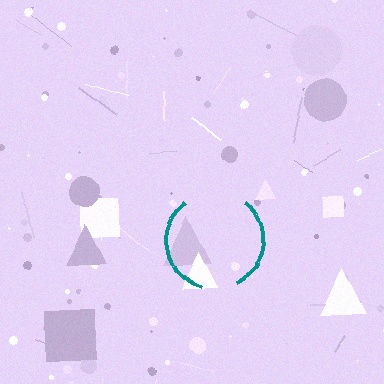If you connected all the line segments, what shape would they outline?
They would outline a circle.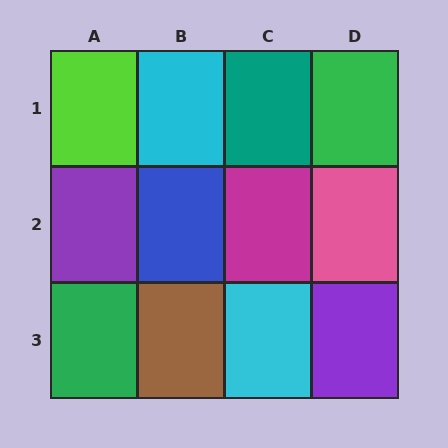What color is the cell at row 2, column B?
Blue.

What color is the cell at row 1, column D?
Green.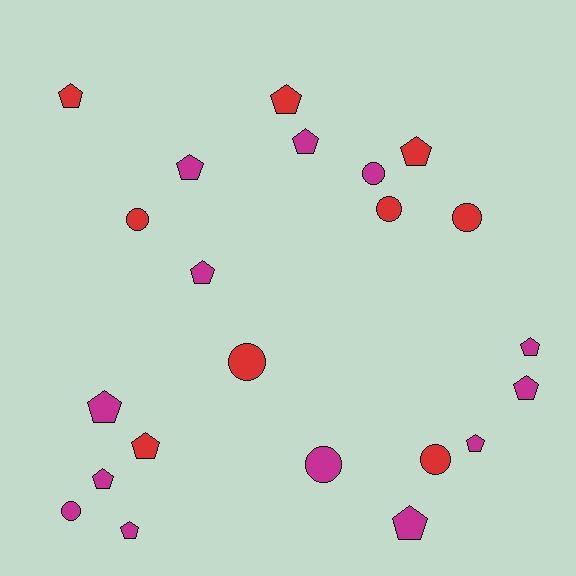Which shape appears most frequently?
Pentagon, with 14 objects.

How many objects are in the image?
There are 22 objects.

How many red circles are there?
There are 5 red circles.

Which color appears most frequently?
Magenta, with 13 objects.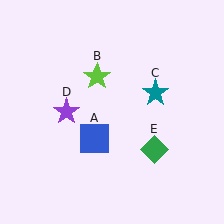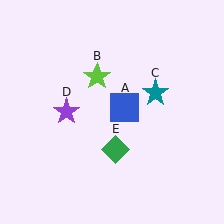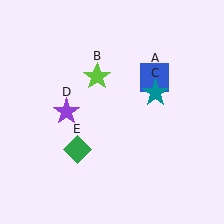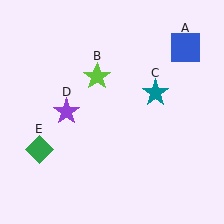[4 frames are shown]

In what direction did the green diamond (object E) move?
The green diamond (object E) moved left.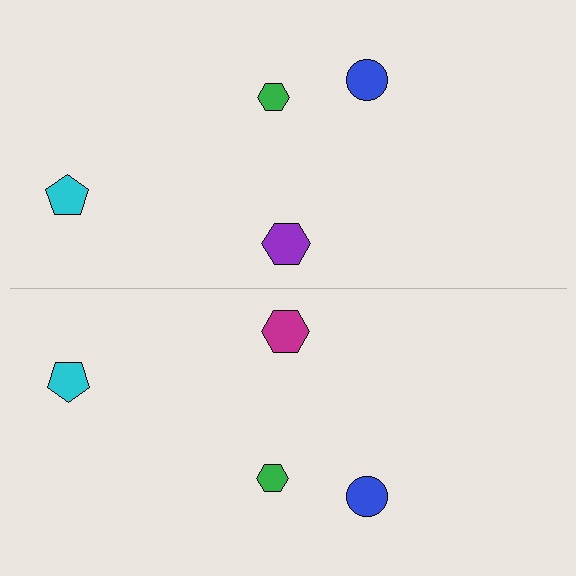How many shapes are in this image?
There are 8 shapes in this image.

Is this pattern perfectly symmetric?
No, the pattern is not perfectly symmetric. The magenta hexagon on the bottom side breaks the symmetry — its mirror counterpart is purple.